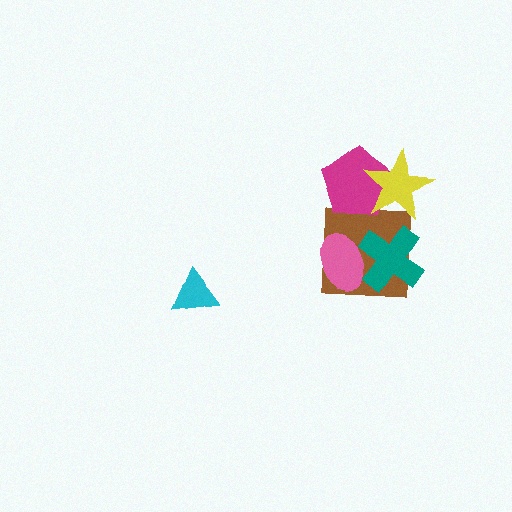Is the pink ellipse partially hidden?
Yes, it is partially covered by another shape.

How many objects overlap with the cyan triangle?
0 objects overlap with the cyan triangle.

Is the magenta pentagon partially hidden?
Yes, it is partially covered by another shape.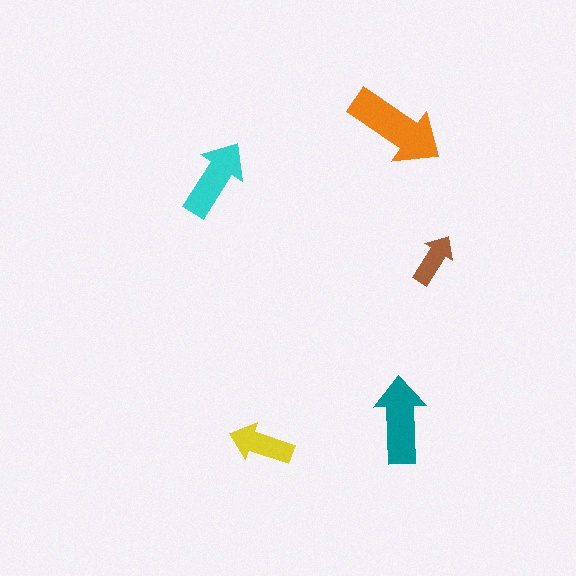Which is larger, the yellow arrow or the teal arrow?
The teal one.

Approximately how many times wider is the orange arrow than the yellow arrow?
About 1.5 times wider.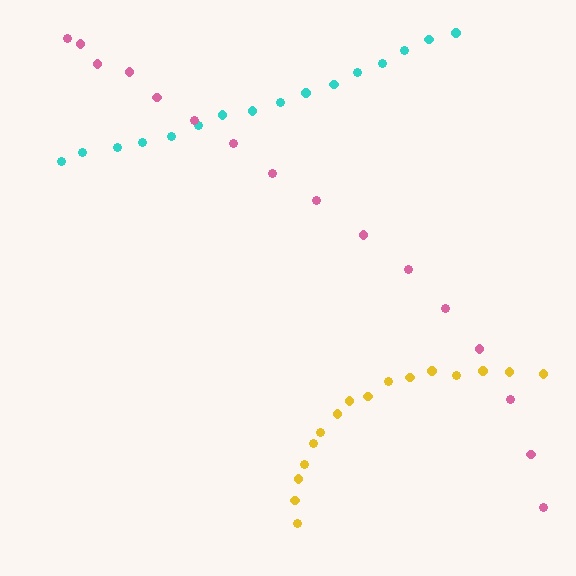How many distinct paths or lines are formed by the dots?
There are 3 distinct paths.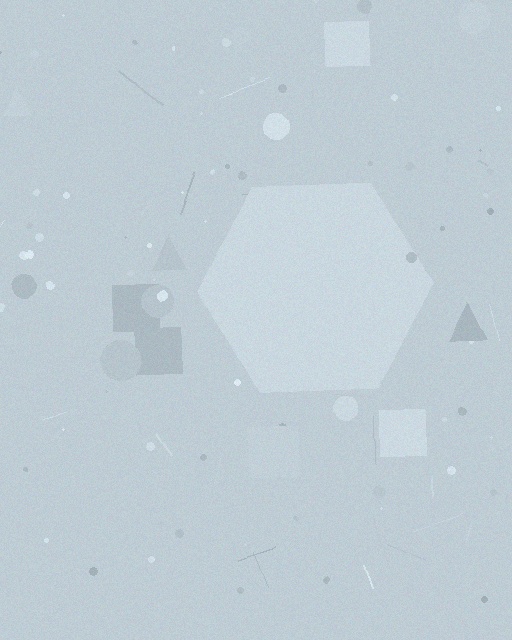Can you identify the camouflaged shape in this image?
The camouflaged shape is a hexagon.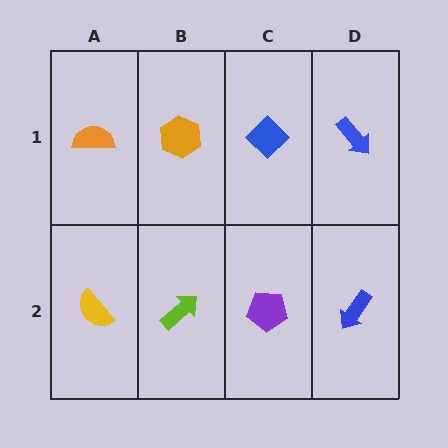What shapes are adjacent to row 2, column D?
A blue arrow (row 1, column D), a purple pentagon (row 2, column C).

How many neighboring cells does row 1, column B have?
3.